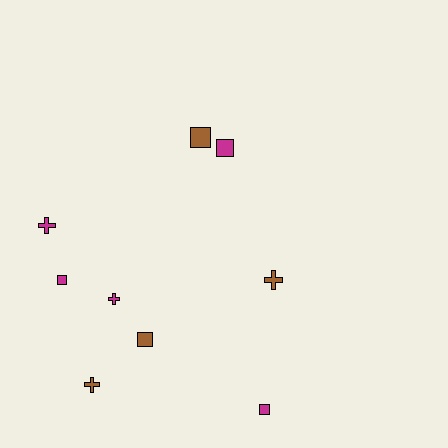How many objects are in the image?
There are 9 objects.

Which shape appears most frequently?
Square, with 5 objects.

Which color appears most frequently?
Magenta, with 5 objects.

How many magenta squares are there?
There are 3 magenta squares.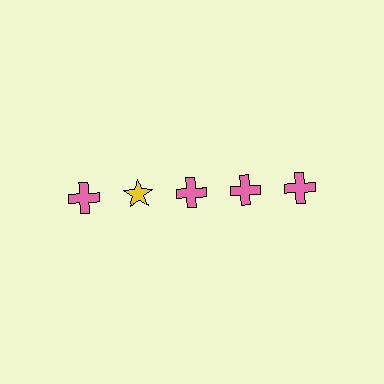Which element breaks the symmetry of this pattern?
The yellow star in the top row, second from left column breaks the symmetry. All other shapes are pink crosses.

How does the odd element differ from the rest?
It differs in both color (yellow instead of pink) and shape (star instead of cross).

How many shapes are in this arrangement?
There are 5 shapes arranged in a grid pattern.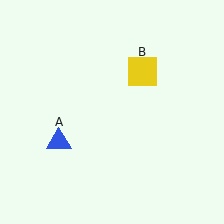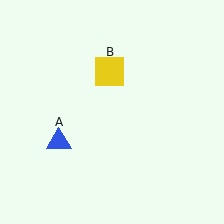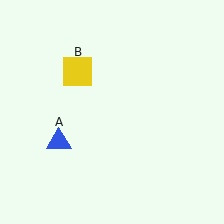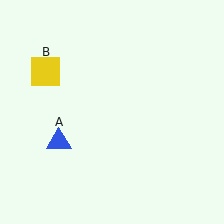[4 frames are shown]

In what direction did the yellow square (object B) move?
The yellow square (object B) moved left.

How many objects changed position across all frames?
1 object changed position: yellow square (object B).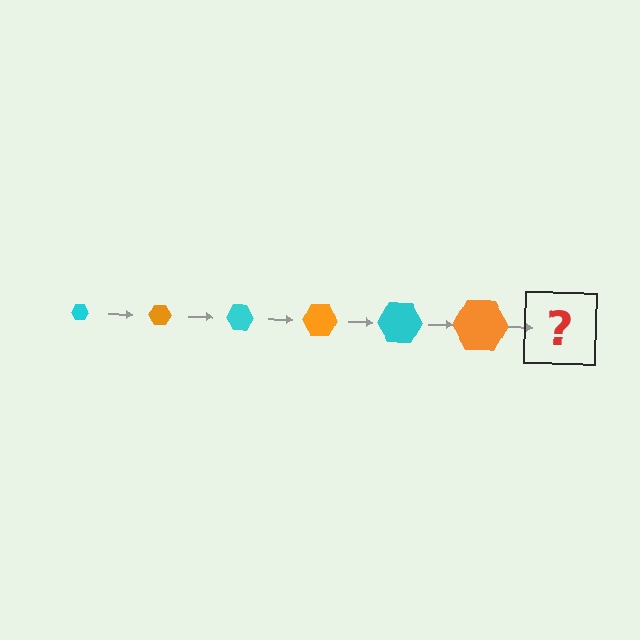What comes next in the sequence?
The next element should be a cyan hexagon, larger than the previous one.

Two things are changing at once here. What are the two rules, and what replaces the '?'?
The two rules are that the hexagon grows larger each step and the color cycles through cyan and orange. The '?' should be a cyan hexagon, larger than the previous one.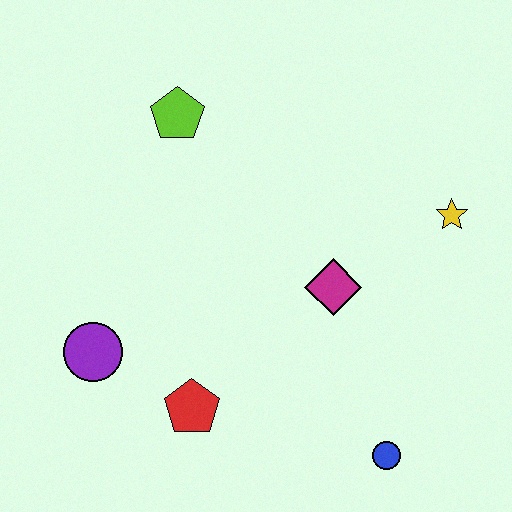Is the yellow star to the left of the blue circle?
No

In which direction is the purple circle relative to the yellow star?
The purple circle is to the left of the yellow star.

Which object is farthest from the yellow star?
The purple circle is farthest from the yellow star.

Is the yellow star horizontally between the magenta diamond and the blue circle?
No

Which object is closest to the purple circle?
The red pentagon is closest to the purple circle.